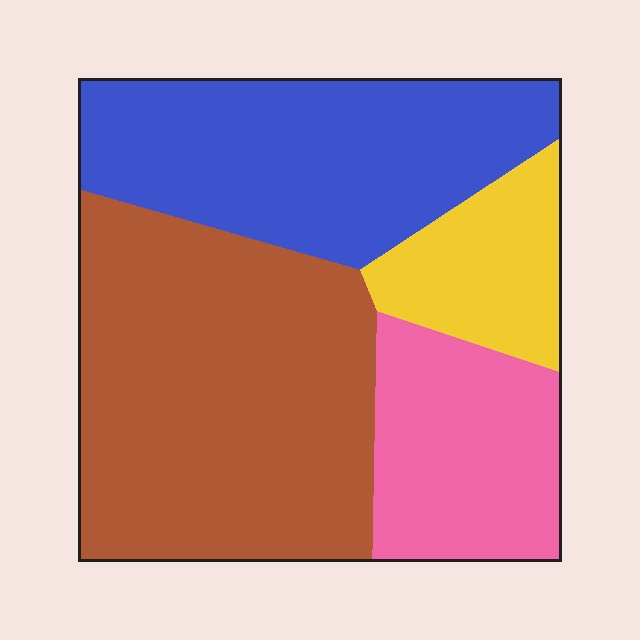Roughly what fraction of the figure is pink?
Pink covers 18% of the figure.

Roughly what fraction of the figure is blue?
Blue covers 29% of the figure.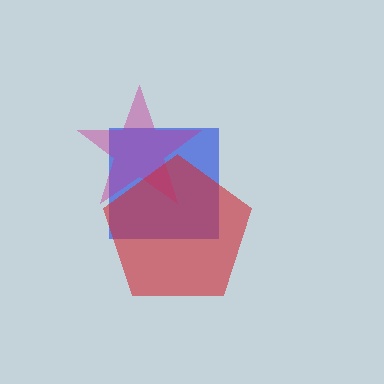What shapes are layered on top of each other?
The layered shapes are: a blue square, a magenta star, a red pentagon.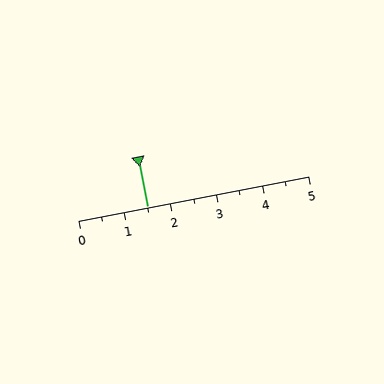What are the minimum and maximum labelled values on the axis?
The axis runs from 0 to 5.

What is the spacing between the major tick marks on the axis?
The major ticks are spaced 1 apart.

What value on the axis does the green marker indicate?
The marker indicates approximately 1.5.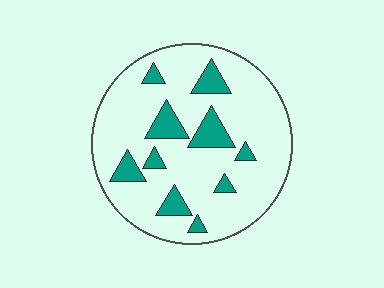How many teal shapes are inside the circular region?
10.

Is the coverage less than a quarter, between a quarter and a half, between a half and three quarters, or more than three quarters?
Less than a quarter.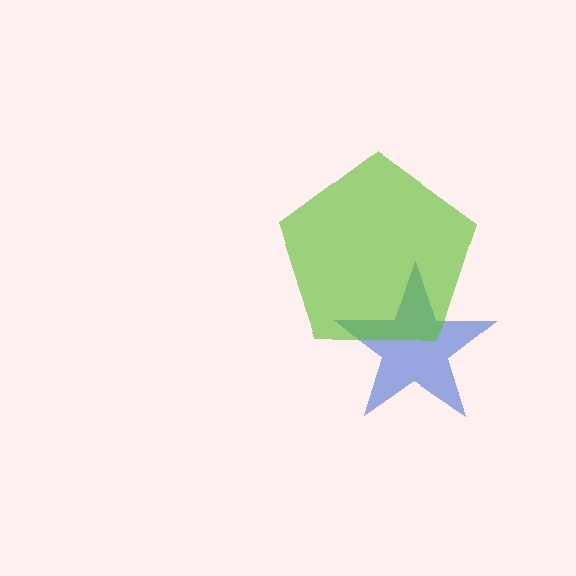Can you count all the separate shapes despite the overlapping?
Yes, there are 2 separate shapes.